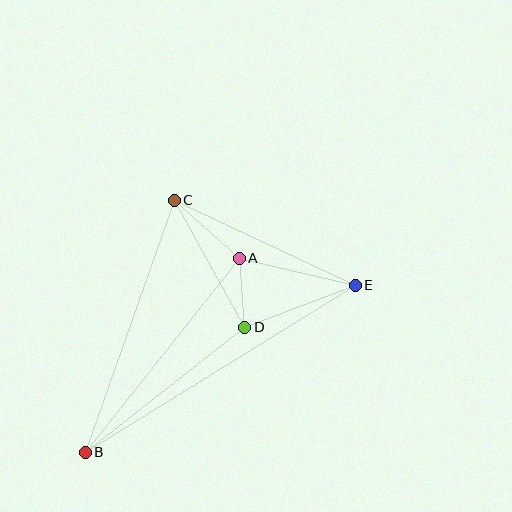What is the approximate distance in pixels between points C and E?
The distance between C and E is approximately 200 pixels.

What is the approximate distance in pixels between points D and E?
The distance between D and E is approximately 118 pixels.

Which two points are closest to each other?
Points A and D are closest to each other.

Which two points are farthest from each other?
Points B and E are farthest from each other.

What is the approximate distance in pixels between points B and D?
The distance between B and D is approximately 202 pixels.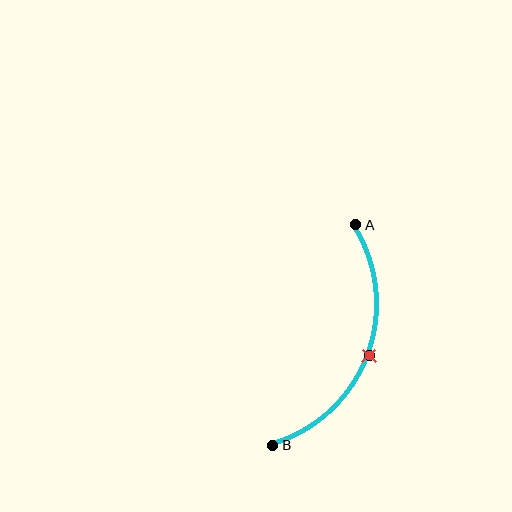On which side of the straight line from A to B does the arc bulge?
The arc bulges to the right of the straight line connecting A and B.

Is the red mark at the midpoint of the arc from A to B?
Yes. The red mark lies on the arc at equal arc-length from both A and B — it is the arc midpoint.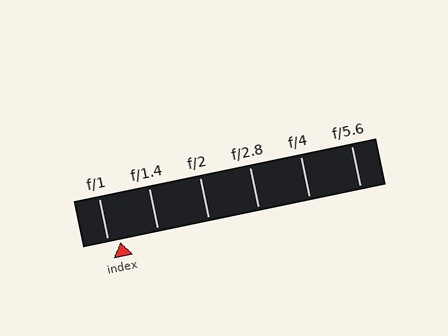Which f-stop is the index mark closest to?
The index mark is closest to f/1.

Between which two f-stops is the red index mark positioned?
The index mark is between f/1 and f/1.4.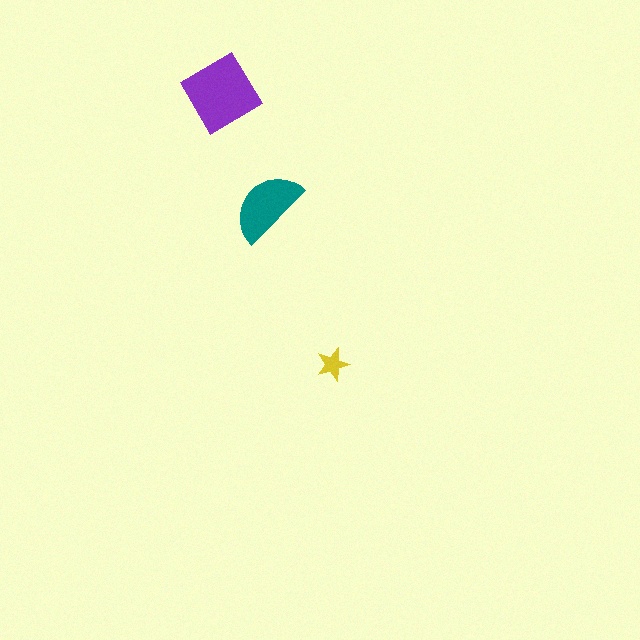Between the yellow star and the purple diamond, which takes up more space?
The purple diamond.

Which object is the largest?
The purple diamond.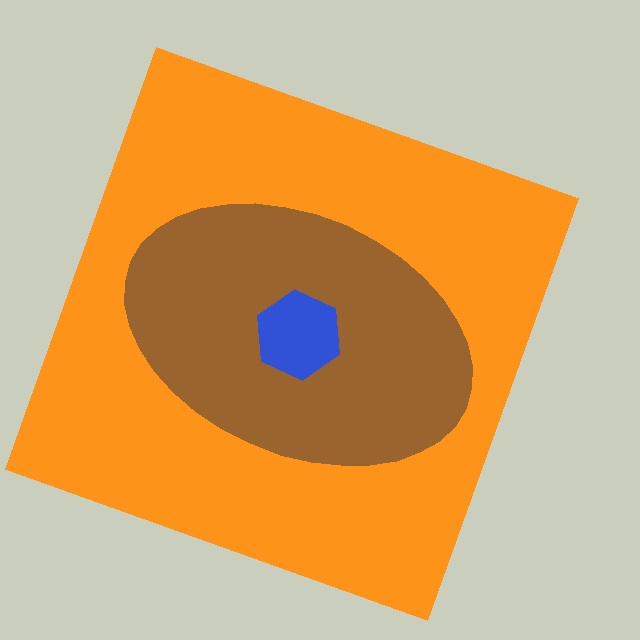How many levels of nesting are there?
3.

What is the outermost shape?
The orange square.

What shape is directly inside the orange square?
The brown ellipse.